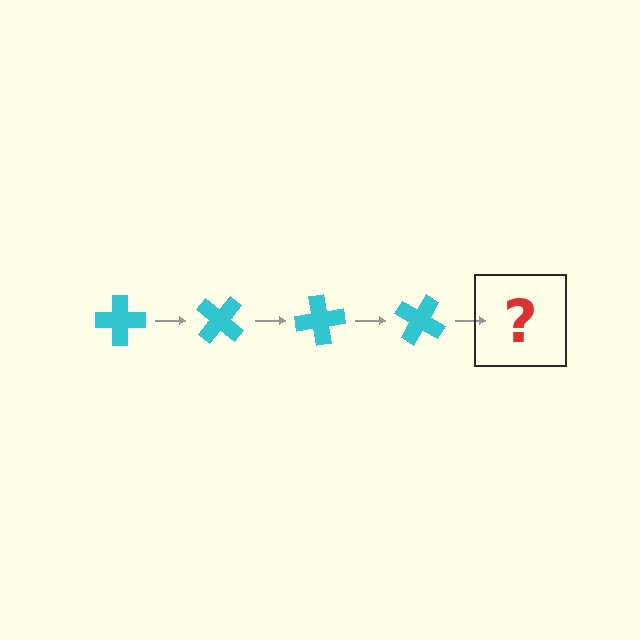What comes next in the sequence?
The next element should be a cyan cross rotated 160 degrees.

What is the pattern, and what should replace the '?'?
The pattern is that the cross rotates 40 degrees each step. The '?' should be a cyan cross rotated 160 degrees.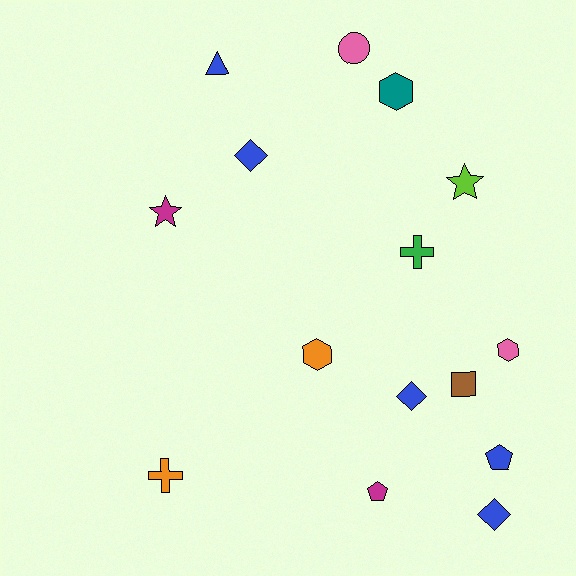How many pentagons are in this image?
There are 2 pentagons.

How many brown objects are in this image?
There is 1 brown object.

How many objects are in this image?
There are 15 objects.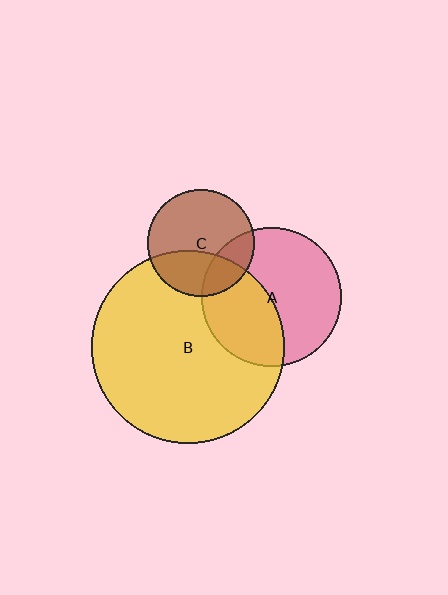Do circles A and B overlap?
Yes.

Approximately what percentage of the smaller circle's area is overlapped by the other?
Approximately 40%.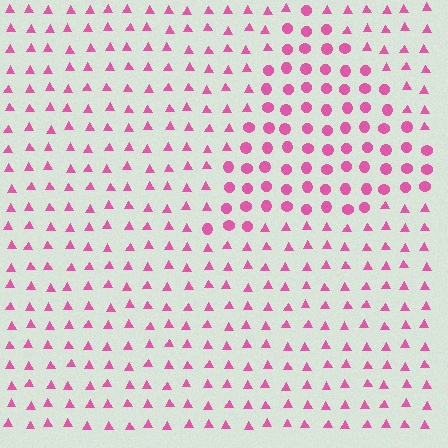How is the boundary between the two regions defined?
The boundary is defined by a change in element shape: circles inside vs. triangles outside. All elements share the same color and spacing.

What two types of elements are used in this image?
The image uses circles inside the triangle region and triangles outside it.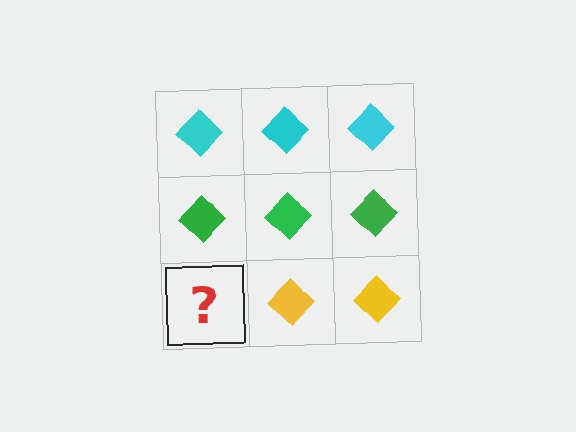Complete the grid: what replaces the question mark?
The question mark should be replaced with a yellow diamond.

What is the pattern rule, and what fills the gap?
The rule is that each row has a consistent color. The gap should be filled with a yellow diamond.